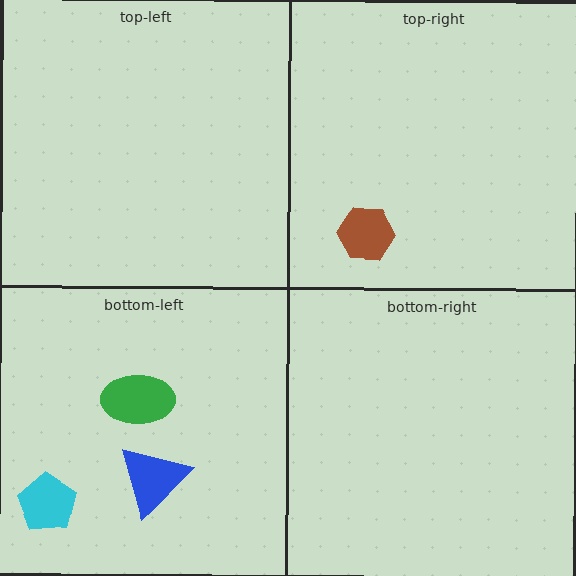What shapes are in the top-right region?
The brown hexagon.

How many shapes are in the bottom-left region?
3.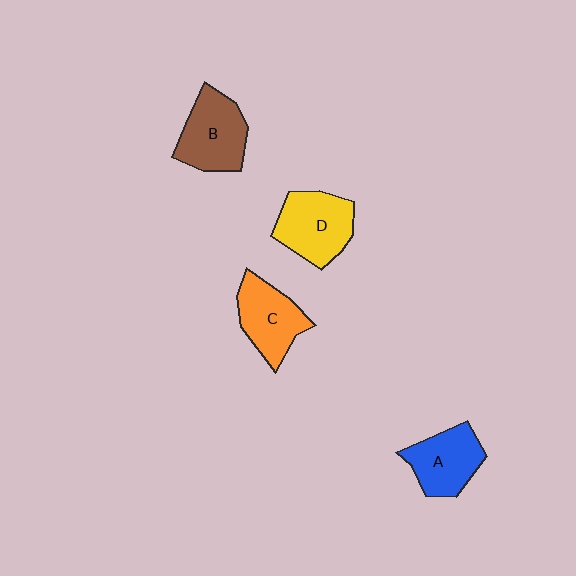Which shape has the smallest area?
Shape A (blue).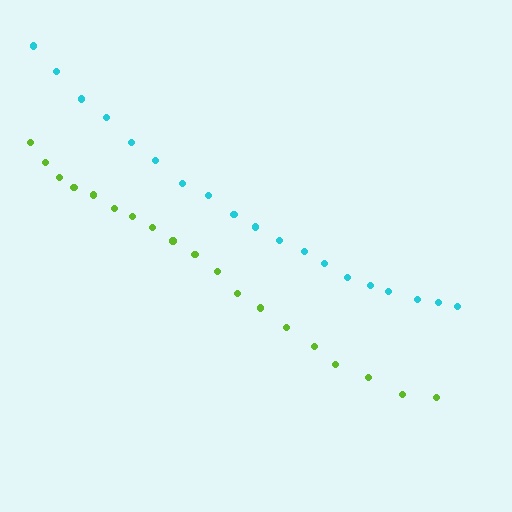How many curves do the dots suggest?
There are 2 distinct paths.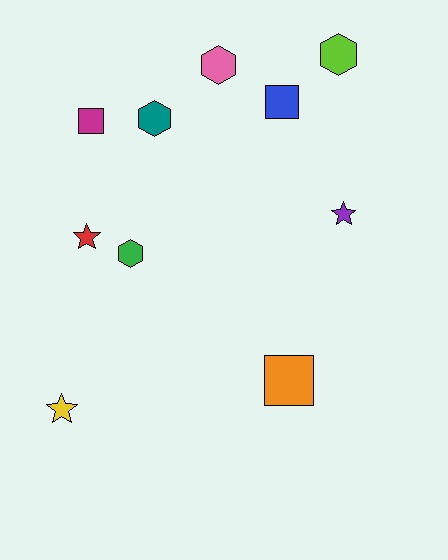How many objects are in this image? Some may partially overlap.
There are 10 objects.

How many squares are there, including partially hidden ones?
There are 3 squares.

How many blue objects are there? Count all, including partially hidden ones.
There is 1 blue object.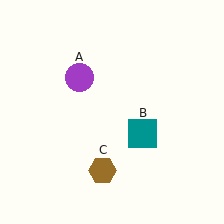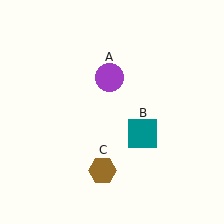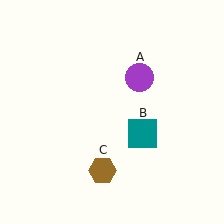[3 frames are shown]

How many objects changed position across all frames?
1 object changed position: purple circle (object A).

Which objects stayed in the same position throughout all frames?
Teal square (object B) and brown hexagon (object C) remained stationary.